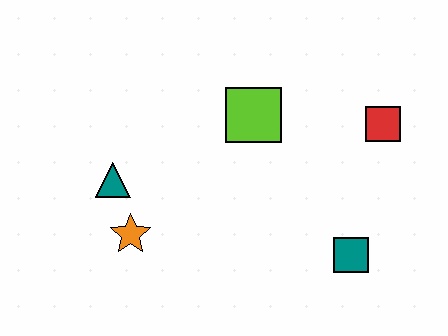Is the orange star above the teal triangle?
No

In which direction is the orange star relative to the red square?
The orange star is to the left of the red square.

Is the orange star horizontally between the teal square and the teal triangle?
Yes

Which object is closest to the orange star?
The teal triangle is closest to the orange star.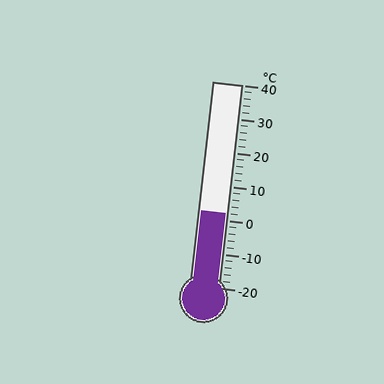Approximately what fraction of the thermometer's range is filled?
The thermometer is filled to approximately 35% of its range.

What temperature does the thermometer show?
The thermometer shows approximately 2°C.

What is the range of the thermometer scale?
The thermometer scale ranges from -20°C to 40°C.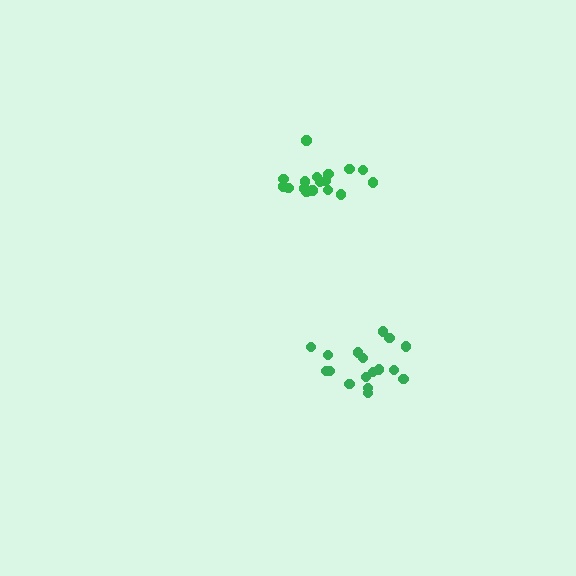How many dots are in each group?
Group 1: 17 dots, Group 2: 17 dots (34 total).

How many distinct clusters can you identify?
There are 2 distinct clusters.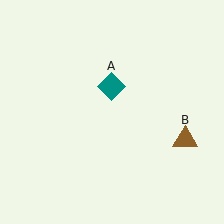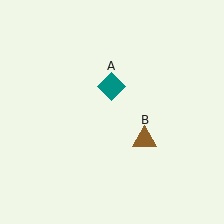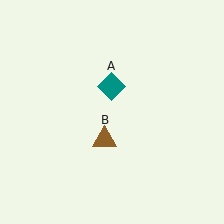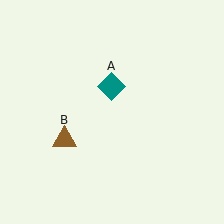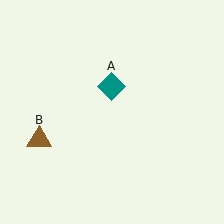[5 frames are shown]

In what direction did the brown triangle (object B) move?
The brown triangle (object B) moved left.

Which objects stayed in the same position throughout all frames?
Teal diamond (object A) remained stationary.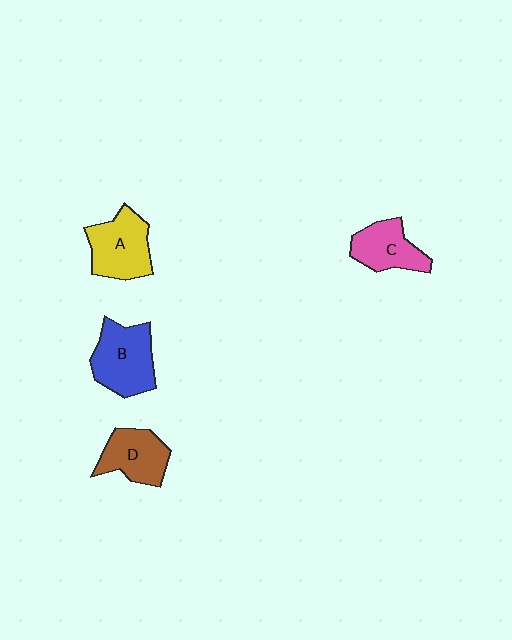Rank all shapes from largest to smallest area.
From largest to smallest: B (blue), A (yellow), D (brown), C (pink).